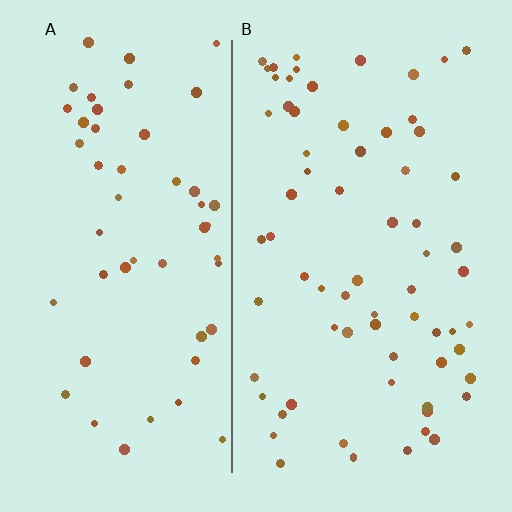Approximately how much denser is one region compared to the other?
Approximately 1.3× — region B over region A.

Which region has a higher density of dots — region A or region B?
B (the right).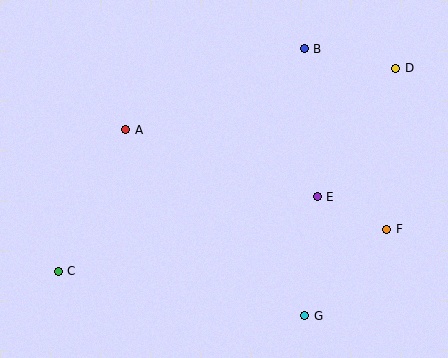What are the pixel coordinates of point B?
Point B is at (304, 49).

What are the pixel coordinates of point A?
Point A is at (126, 130).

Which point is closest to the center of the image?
Point E at (317, 197) is closest to the center.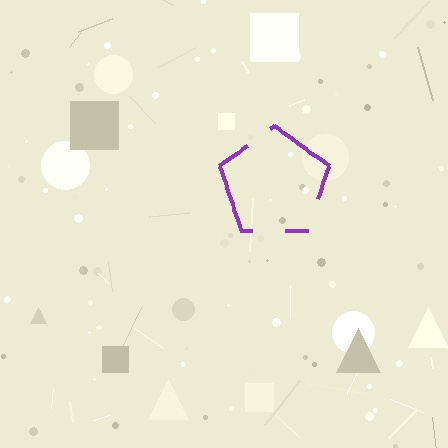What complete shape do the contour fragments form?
The contour fragments form a pentagon.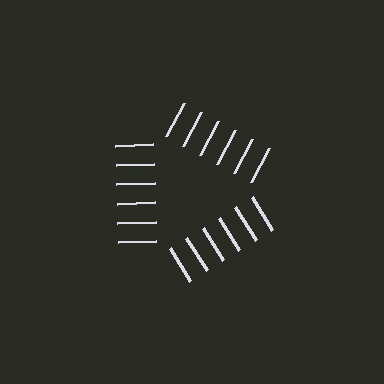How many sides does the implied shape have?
3 sides — the line-ends trace a triangle.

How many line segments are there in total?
18 — 6 along each of the 3 edges.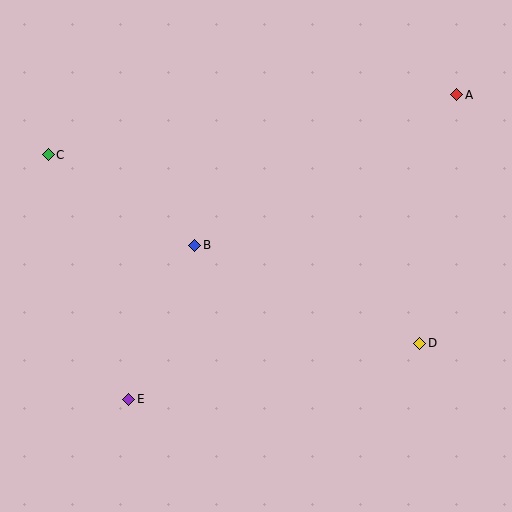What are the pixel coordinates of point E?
Point E is at (129, 399).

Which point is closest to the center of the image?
Point B at (195, 245) is closest to the center.